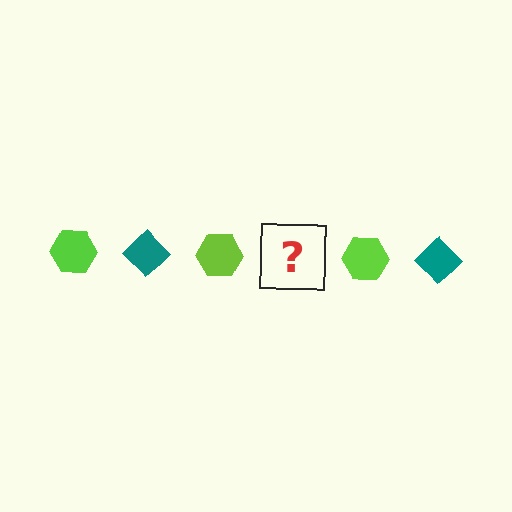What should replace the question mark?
The question mark should be replaced with a teal diamond.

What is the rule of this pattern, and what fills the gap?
The rule is that the pattern alternates between lime hexagon and teal diamond. The gap should be filled with a teal diamond.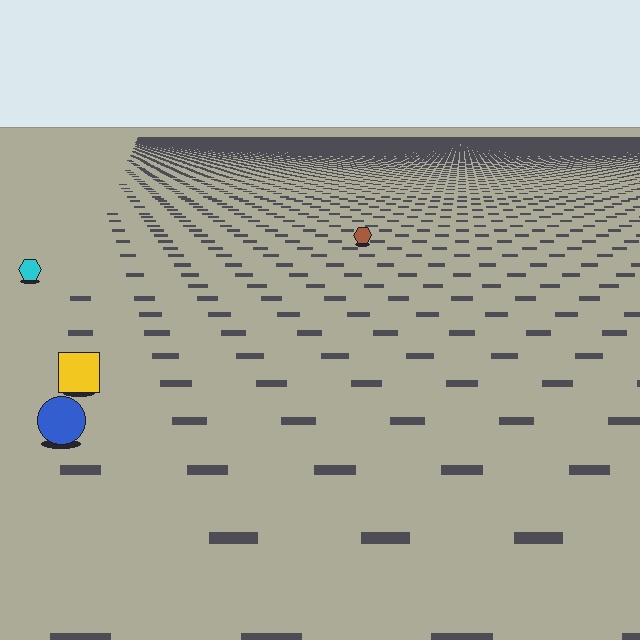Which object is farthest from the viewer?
The brown hexagon is farthest from the viewer. It appears smaller and the ground texture around it is denser.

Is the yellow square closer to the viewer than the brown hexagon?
Yes. The yellow square is closer — you can tell from the texture gradient: the ground texture is coarser near it.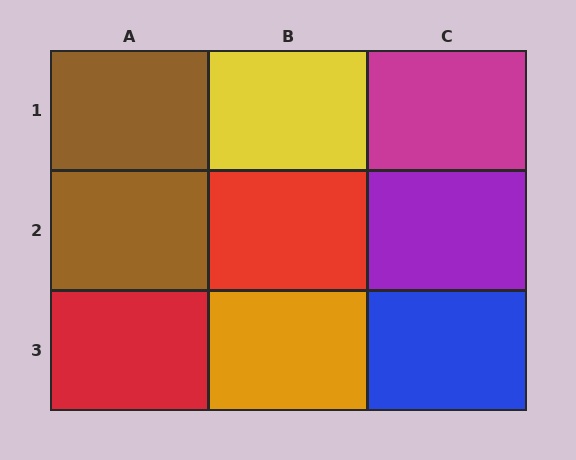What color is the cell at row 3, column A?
Red.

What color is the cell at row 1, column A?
Brown.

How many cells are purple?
1 cell is purple.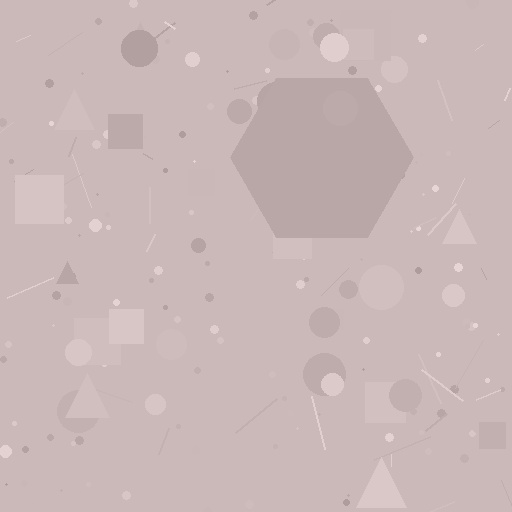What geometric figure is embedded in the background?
A hexagon is embedded in the background.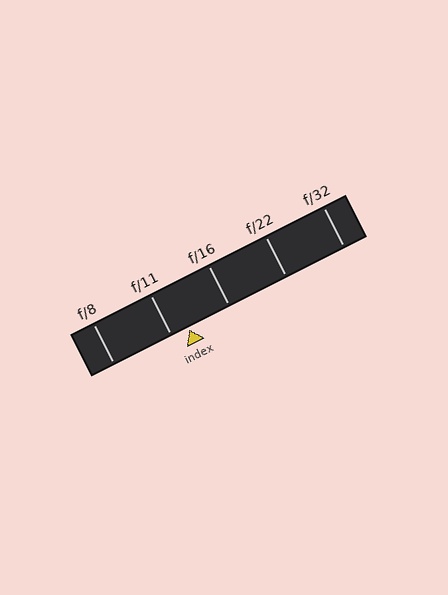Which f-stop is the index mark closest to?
The index mark is closest to f/11.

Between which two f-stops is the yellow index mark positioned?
The index mark is between f/11 and f/16.